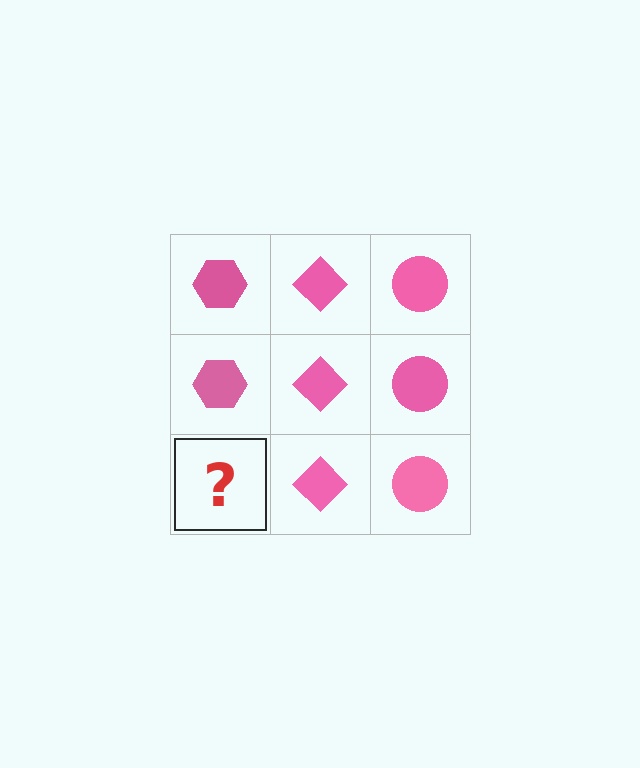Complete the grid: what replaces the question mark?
The question mark should be replaced with a pink hexagon.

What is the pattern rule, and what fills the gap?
The rule is that each column has a consistent shape. The gap should be filled with a pink hexagon.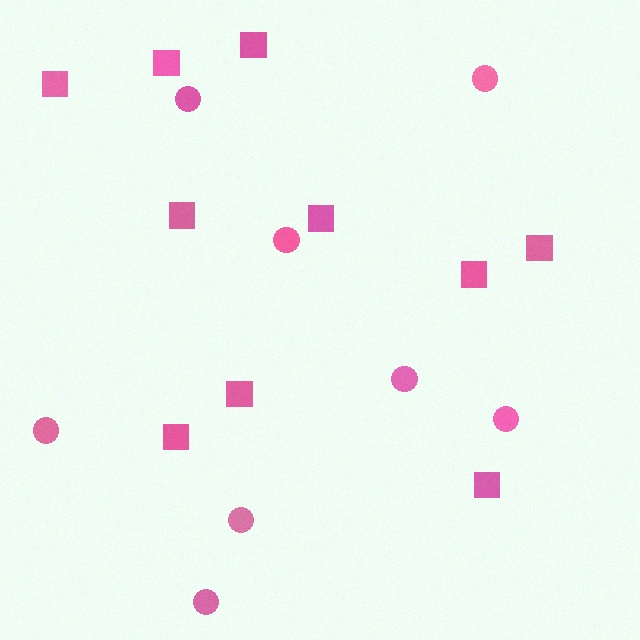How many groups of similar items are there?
There are 2 groups: one group of circles (8) and one group of squares (10).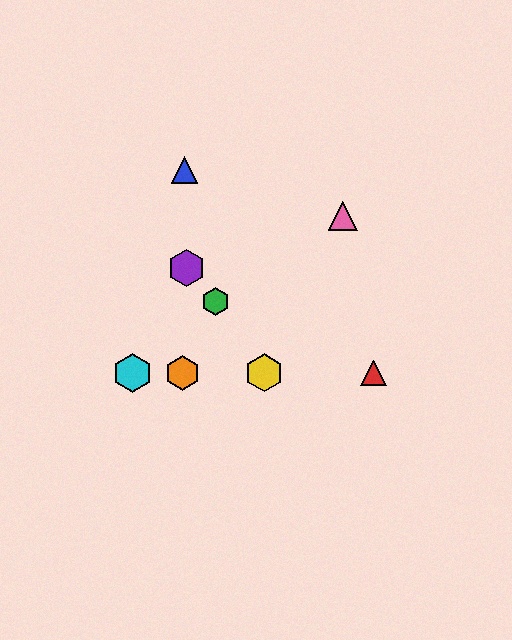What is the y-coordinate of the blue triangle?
The blue triangle is at y≈170.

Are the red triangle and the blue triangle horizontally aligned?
No, the red triangle is at y≈373 and the blue triangle is at y≈170.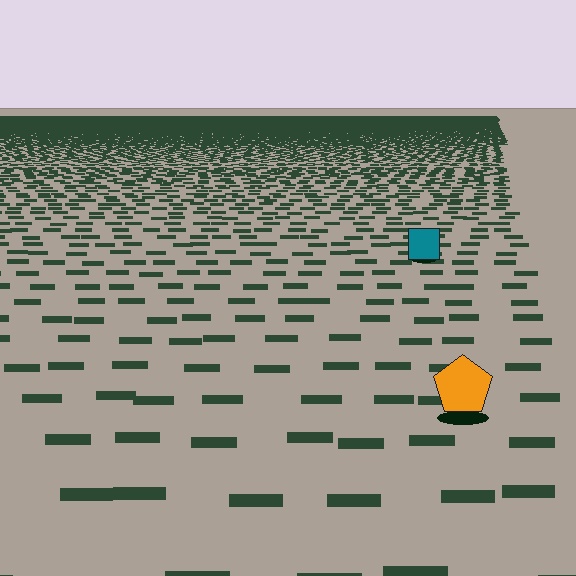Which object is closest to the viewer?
The orange pentagon is closest. The texture marks near it are larger and more spread out.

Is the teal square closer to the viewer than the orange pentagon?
No. The orange pentagon is closer — you can tell from the texture gradient: the ground texture is coarser near it.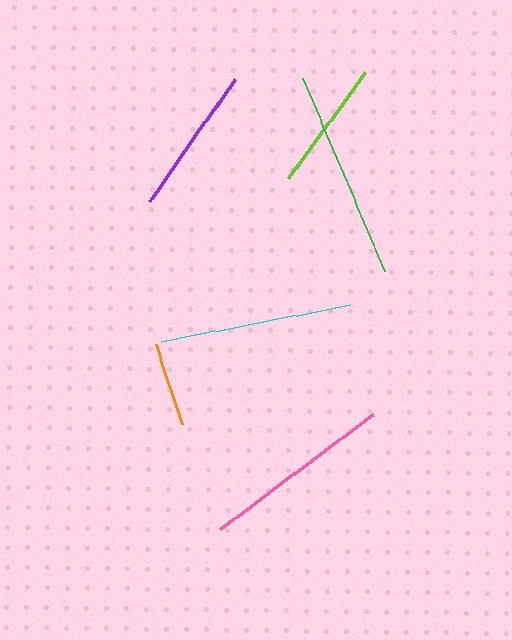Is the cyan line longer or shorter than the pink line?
The cyan line is longer than the pink line.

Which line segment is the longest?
The green line is the longest at approximately 210 pixels.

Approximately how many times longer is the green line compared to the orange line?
The green line is approximately 2.5 times the length of the orange line.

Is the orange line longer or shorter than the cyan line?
The cyan line is longer than the orange line.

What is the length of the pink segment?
The pink segment is approximately 191 pixels long.